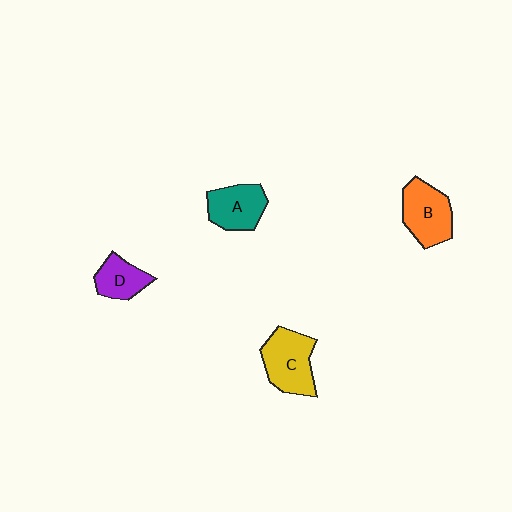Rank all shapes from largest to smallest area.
From largest to smallest: C (yellow), B (orange), A (teal), D (purple).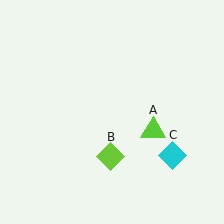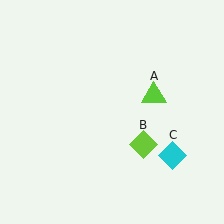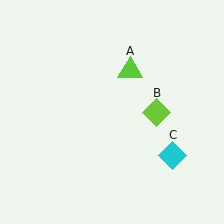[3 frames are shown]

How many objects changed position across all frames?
2 objects changed position: lime triangle (object A), lime diamond (object B).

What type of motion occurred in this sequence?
The lime triangle (object A), lime diamond (object B) rotated counterclockwise around the center of the scene.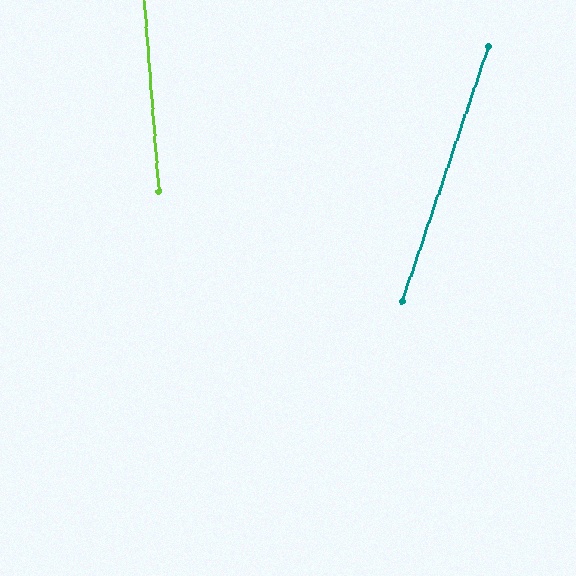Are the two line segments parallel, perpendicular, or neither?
Neither parallel nor perpendicular — they differ by about 23°.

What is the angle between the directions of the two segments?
Approximately 23 degrees.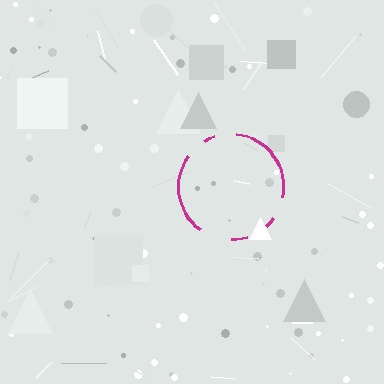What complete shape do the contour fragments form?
The contour fragments form a circle.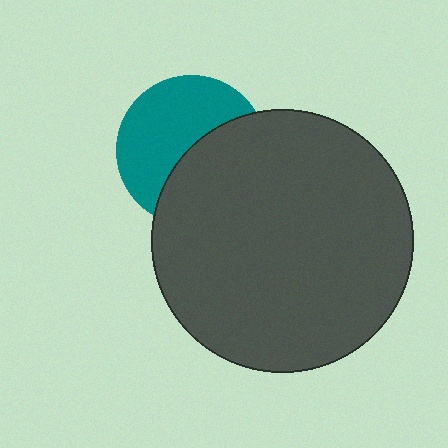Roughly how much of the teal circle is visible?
About half of it is visible (roughly 53%).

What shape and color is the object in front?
The object in front is a dark gray circle.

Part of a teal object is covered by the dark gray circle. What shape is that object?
It is a circle.